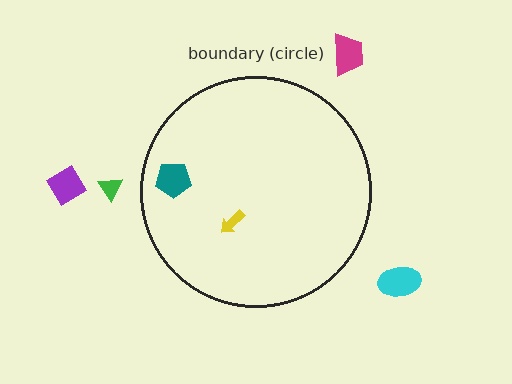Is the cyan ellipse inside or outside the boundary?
Outside.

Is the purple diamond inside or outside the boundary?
Outside.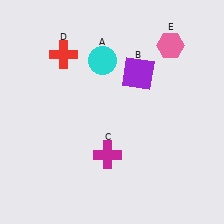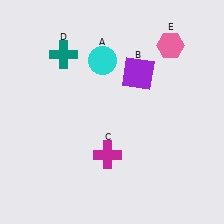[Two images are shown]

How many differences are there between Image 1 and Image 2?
There is 1 difference between the two images.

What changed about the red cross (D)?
In Image 1, D is red. In Image 2, it changed to teal.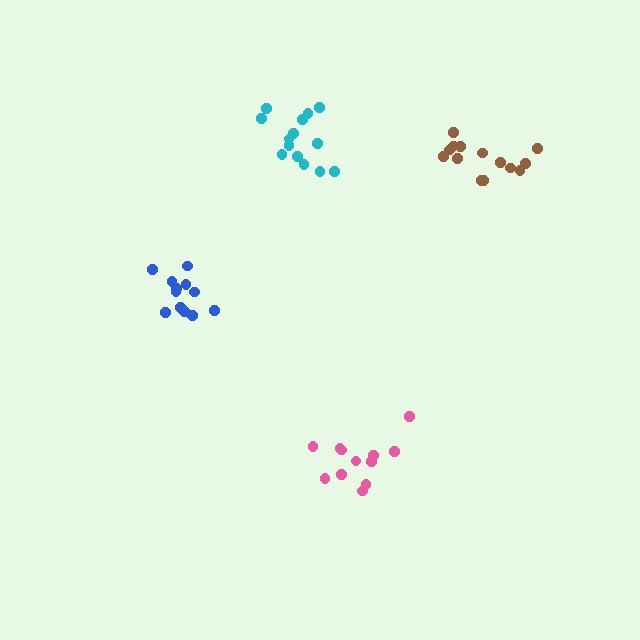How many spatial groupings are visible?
There are 4 spatial groupings.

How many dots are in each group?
Group 1: 14 dots, Group 2: 12 dots, Group 3: 12 dots, Group 4: 14 dots (52 total).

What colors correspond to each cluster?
The clusters are colored: brown, pink, blue, cyan.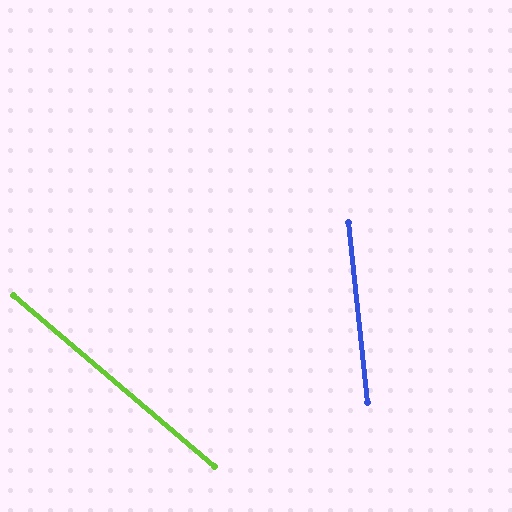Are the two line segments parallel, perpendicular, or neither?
Neither parallel nor perpendicular — they differ by about 44°.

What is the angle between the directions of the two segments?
Approximately 44 degrees.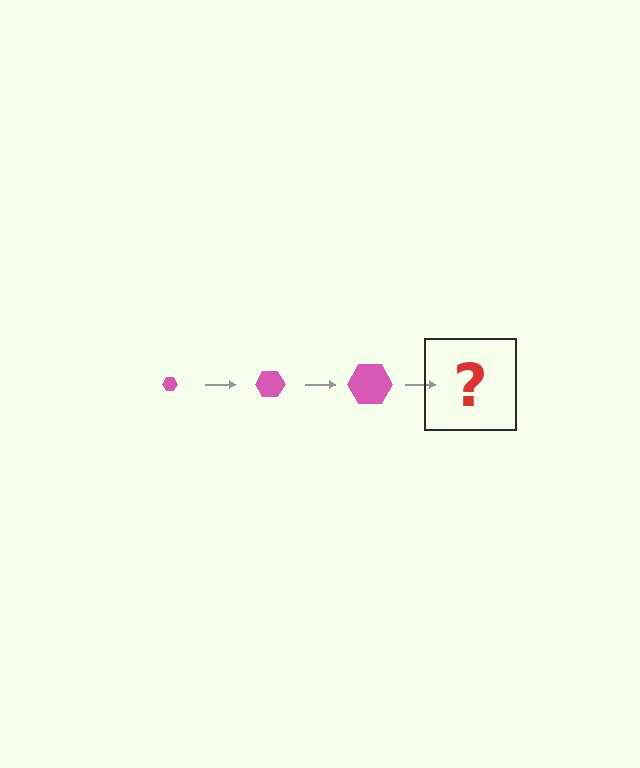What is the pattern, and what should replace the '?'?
The pattern is that the hexagon gets progressively larger each step. The '?' should be a pink hexagon, larger than the previous one.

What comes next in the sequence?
The next element should be a pink hexagon, larger than the previous one.